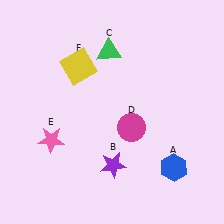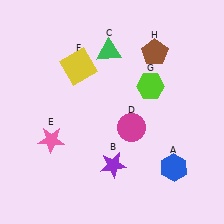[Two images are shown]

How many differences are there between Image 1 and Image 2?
There are 2 differences between the two images.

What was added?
A lime hexagon (G), a brown pentagon (H) were added in Image 2.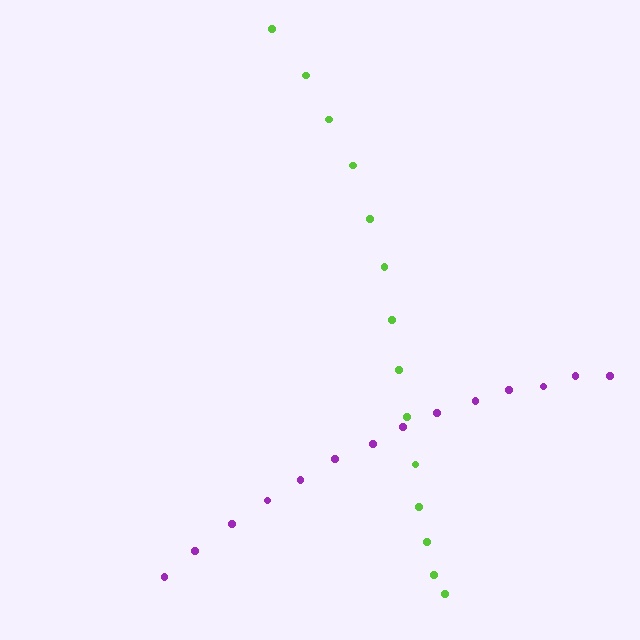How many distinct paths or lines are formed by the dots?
There are 2 distinct paths.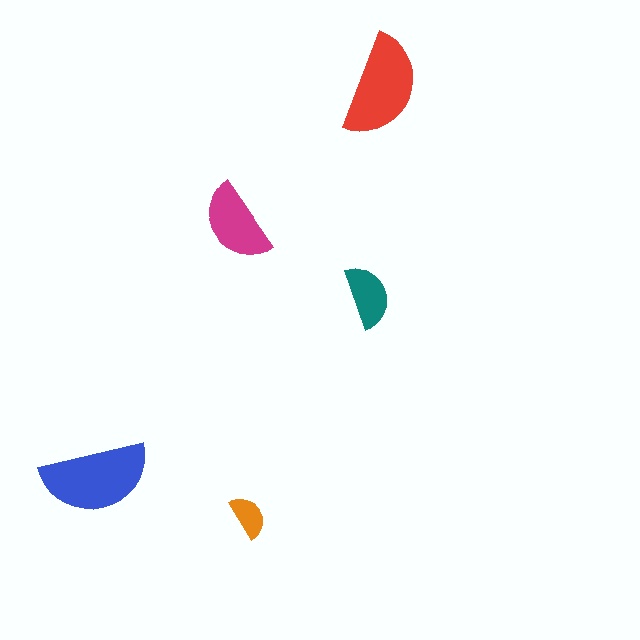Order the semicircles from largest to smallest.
the blue one, the red one, the magenta one, the teal one, the orange one.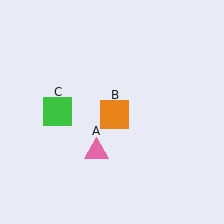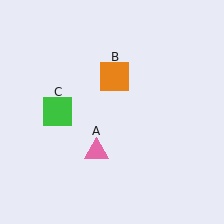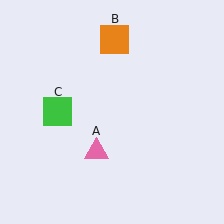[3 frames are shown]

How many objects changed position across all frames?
1 object changed position: orange square (object B).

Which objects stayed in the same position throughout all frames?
Pink triangle (object A) and green square (object C) remained stationary.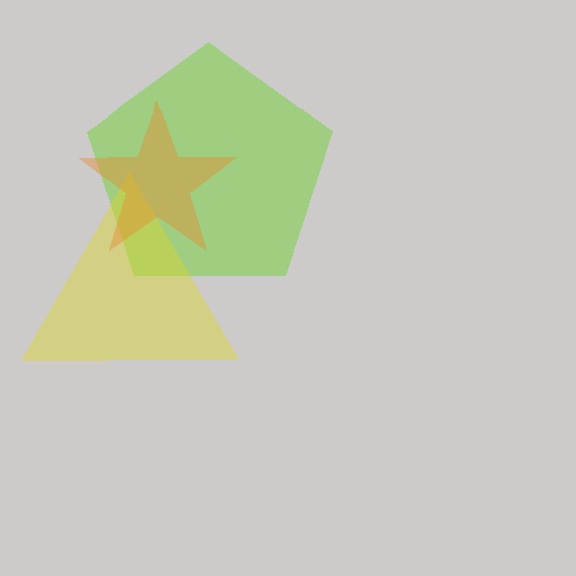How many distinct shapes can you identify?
There are 3 distinct shapes: a lime pentagon, a yellow triangle, an orange star.